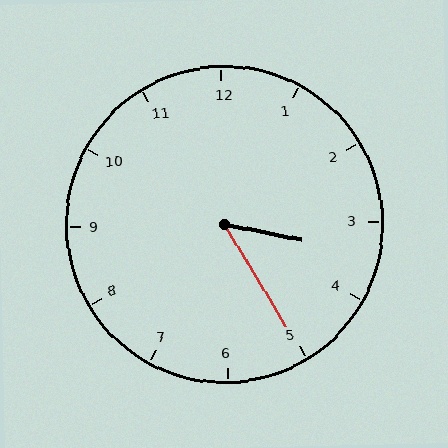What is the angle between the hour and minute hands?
Approximately 48 degrees.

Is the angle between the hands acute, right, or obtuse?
It is acute.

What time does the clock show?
3:25.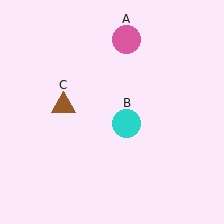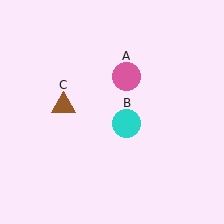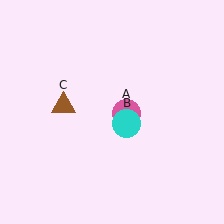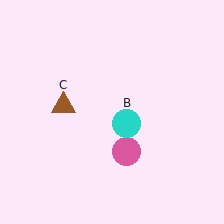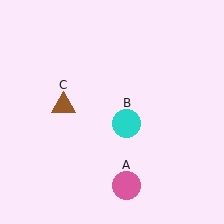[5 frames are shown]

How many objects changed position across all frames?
1 object changed position: pink circle (object A).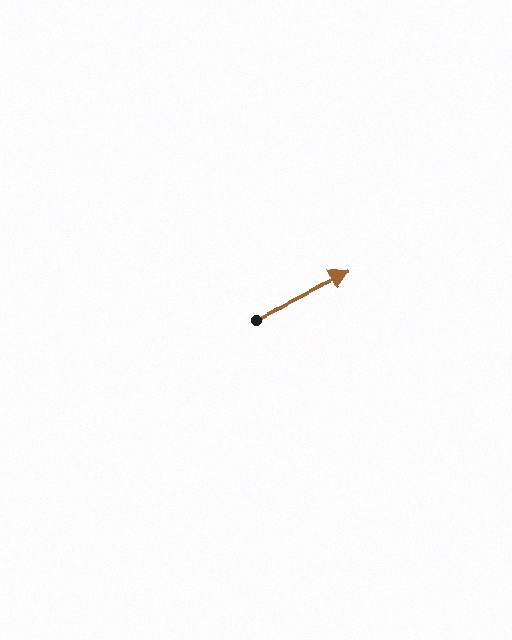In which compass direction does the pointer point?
Northeast.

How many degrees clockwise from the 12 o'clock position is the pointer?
Approximately 64 degrees.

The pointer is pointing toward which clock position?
Roughly 2 o'clock.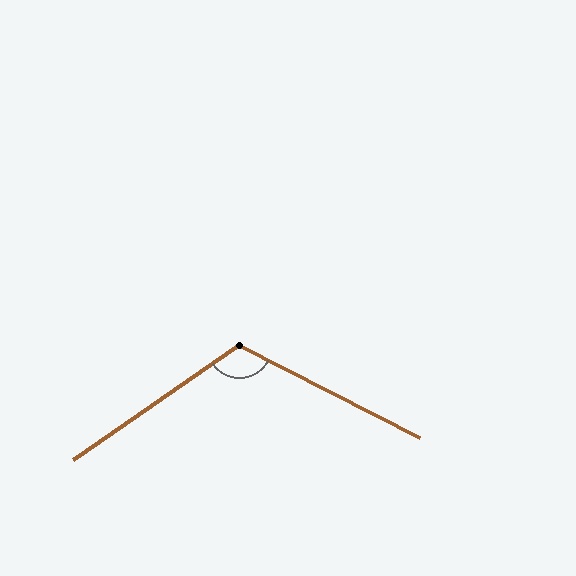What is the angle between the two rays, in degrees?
Approximately 118 degrees.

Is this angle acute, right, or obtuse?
It is obtuse.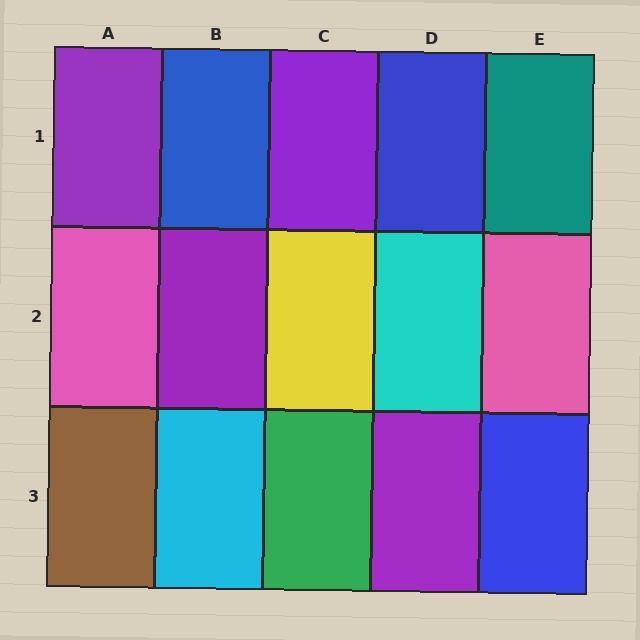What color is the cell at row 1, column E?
Teal.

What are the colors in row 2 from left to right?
Pink, purple, yellow, cyan, pink.